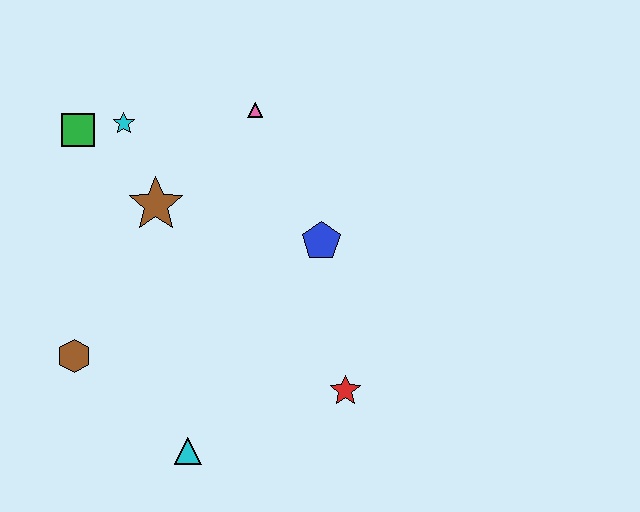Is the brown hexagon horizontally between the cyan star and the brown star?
No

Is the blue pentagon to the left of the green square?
No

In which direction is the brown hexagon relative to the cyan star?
The brown hexagon is below the cyan star.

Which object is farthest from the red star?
The green square is farthest from the red star.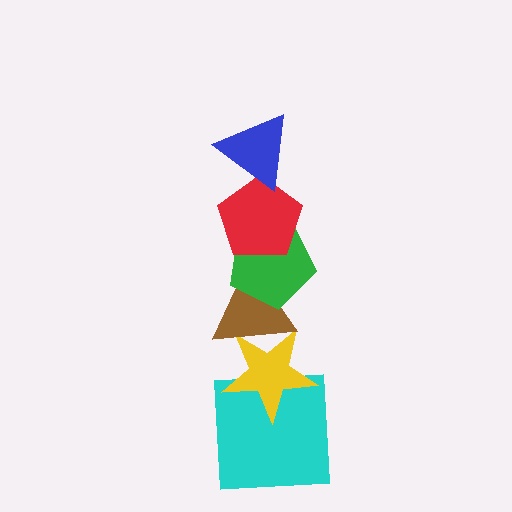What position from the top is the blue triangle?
The blue triangle is 1st from the top.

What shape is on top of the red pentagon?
The blue triangle is on top of the red pentagon.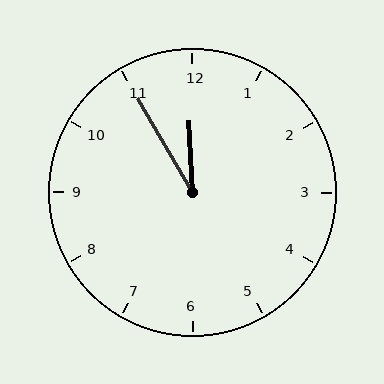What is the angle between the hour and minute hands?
Approximately 28 degrees.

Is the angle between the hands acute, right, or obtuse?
It is acute.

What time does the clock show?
11:55.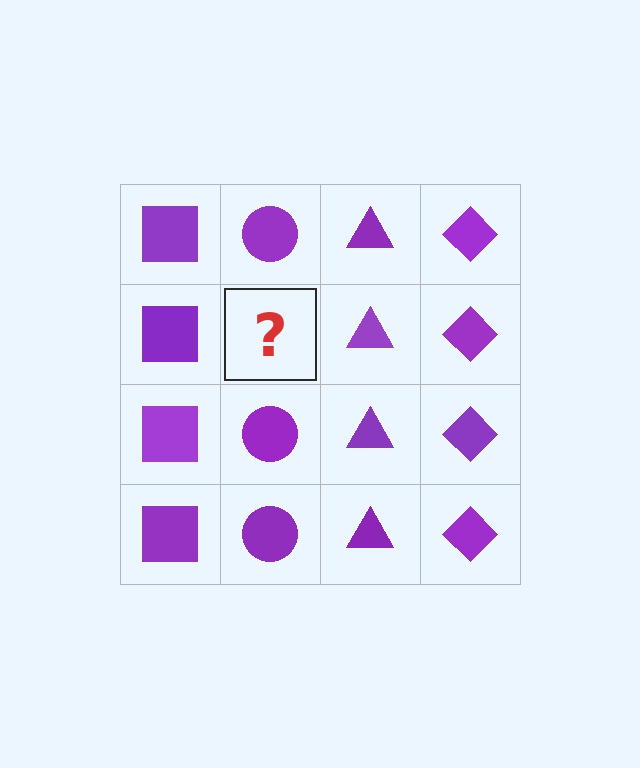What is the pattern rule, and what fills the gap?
The rule is that each column has a consistent shape. The gap should be filled with a purple circle.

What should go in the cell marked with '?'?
The missing cell should contain a purple circle.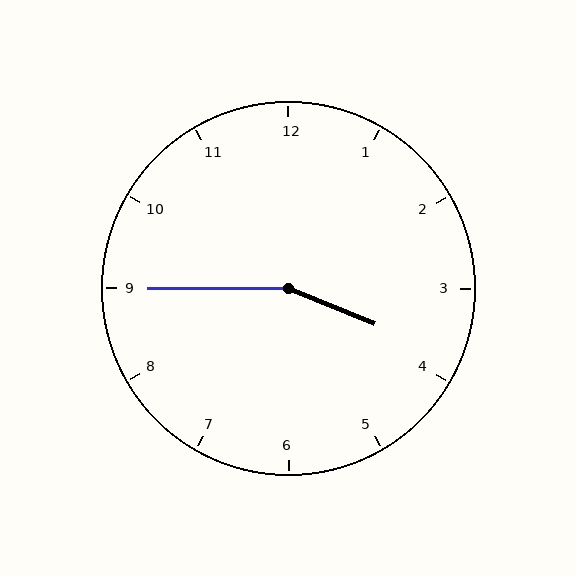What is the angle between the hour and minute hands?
Approximately 158 degrees.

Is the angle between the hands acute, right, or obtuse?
It is obtuse.